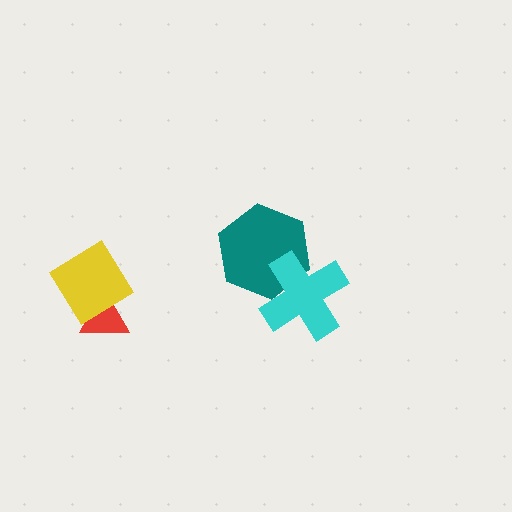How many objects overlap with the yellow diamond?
1 object overlaps with the yellow diamond.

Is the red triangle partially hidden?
Yes, it is partially covered by another shape.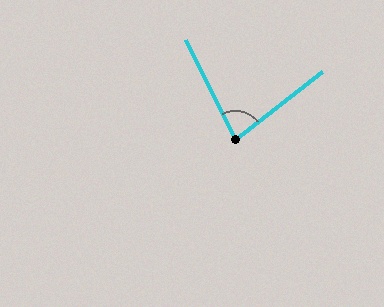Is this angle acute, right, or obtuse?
It is acute.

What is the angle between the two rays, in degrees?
Approximately 78 degrees.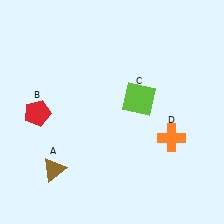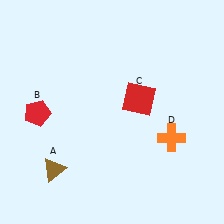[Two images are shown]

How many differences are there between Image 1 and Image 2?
There is 1 difference between the two images.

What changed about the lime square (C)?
In Image 1, C is lime. In Image 2, it changed to red.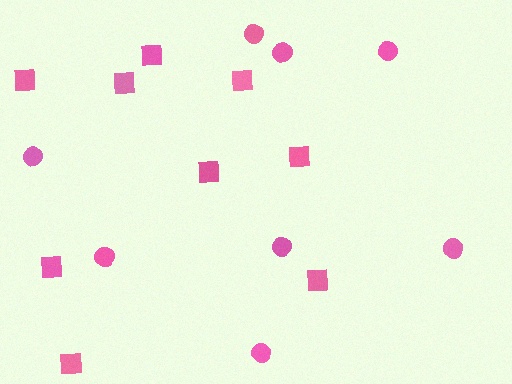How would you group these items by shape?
There are 2 groups: one group of circles (8) and one group of squares (9).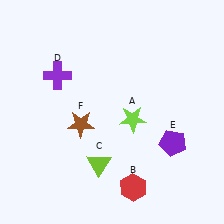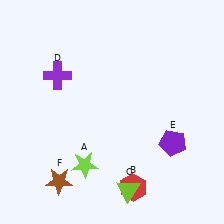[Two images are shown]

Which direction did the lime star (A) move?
The lime star (A) moved left.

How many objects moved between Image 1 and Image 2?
3 objects moved between the two images.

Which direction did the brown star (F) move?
The brown star (F) moved down.